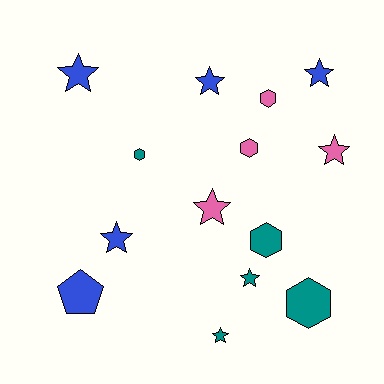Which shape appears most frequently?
Star, with 8 objects.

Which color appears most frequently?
Blue, with 5 objects.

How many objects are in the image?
There are 14 objects.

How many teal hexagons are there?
There are 3 teal hexagons.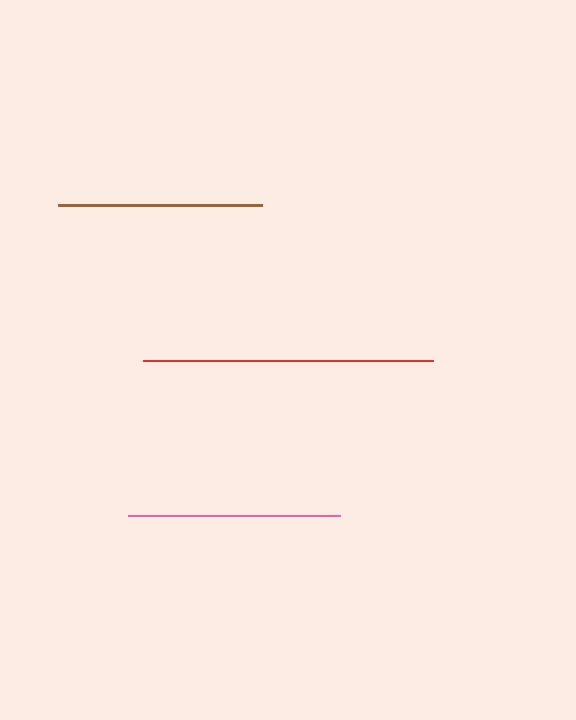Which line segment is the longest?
The red line is the longest at approximately 290 pixels.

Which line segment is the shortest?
The brown line is the shortest at approximately 204 pixels.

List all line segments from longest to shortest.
From longest to shortest: red, pink, brown.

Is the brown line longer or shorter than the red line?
The red line is longer than the brown line.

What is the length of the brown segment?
The brown segment is approximately 204 pixels long.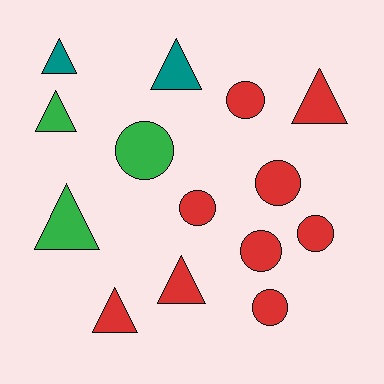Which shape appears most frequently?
Triangle, with 7 objects.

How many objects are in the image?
There are 14 objects.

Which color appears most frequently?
Red, with 9 objects.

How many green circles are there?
There is 1 green circle.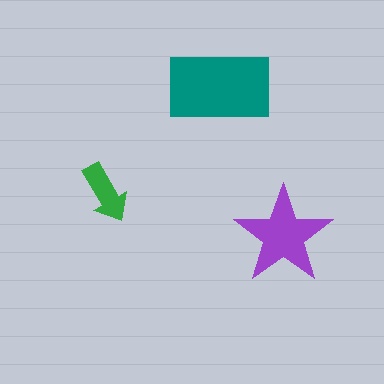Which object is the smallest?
The green arrow.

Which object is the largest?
The teal rectangle.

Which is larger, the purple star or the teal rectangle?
The teal rectangle.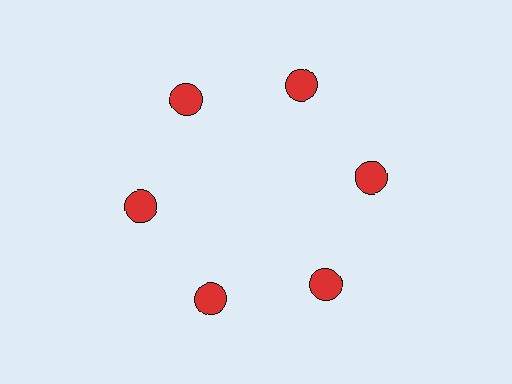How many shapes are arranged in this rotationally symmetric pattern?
There are 6 shapes, arranged in 6 groups of 1.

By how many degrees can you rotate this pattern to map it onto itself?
The pattern maps onto itself every 60 degrees of rotation.